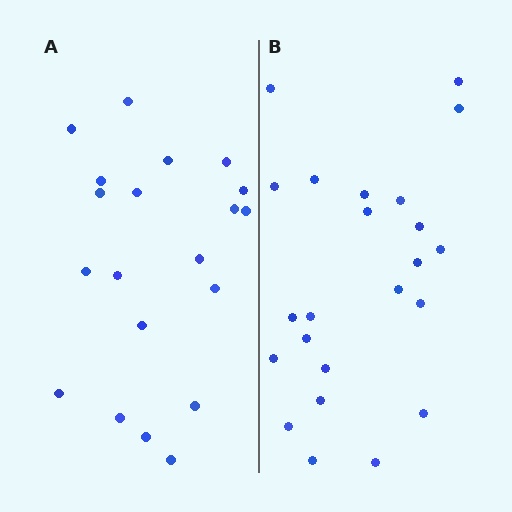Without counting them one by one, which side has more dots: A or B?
Region B (the right region) has more dots.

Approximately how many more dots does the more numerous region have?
Region B has just a few more — roughly 2 or 3 more dots than region A.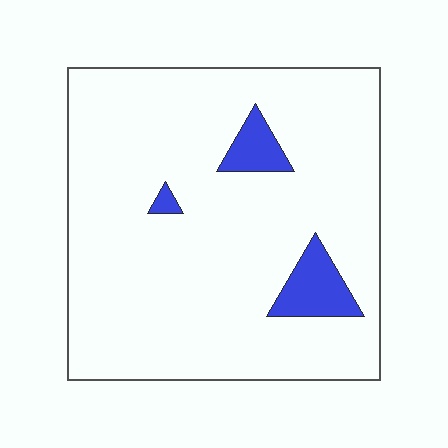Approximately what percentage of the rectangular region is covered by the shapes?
Approximately 10%.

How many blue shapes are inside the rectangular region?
3.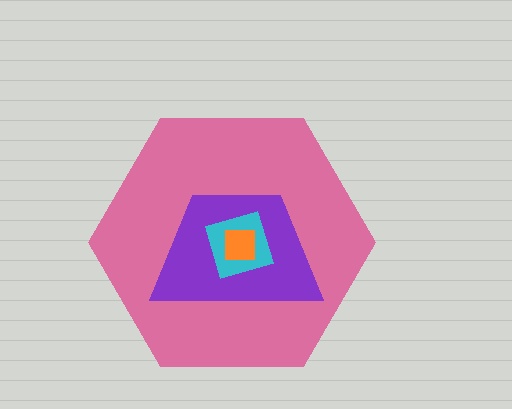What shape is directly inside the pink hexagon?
The purple trapezoid.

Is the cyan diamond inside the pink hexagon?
Yes.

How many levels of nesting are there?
4.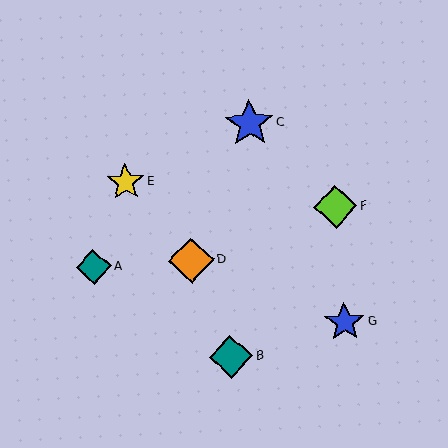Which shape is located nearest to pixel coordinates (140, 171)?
The yellow star (labeled E) at (125, 182) is nearest to that location.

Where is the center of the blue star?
The center of the blue star is at (249, 123).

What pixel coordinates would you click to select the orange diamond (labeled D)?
Click at (191, 260) to select the orange diamond D.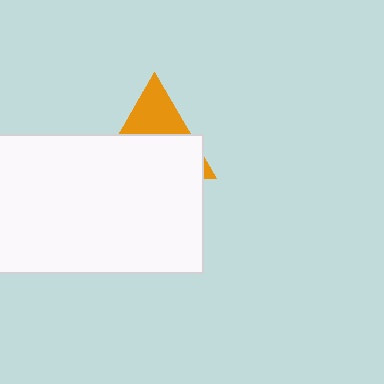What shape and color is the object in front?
The object in front is a white rectangle.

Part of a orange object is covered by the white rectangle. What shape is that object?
It is a triangle.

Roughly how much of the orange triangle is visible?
A small part of it is visible (roughly 35%).